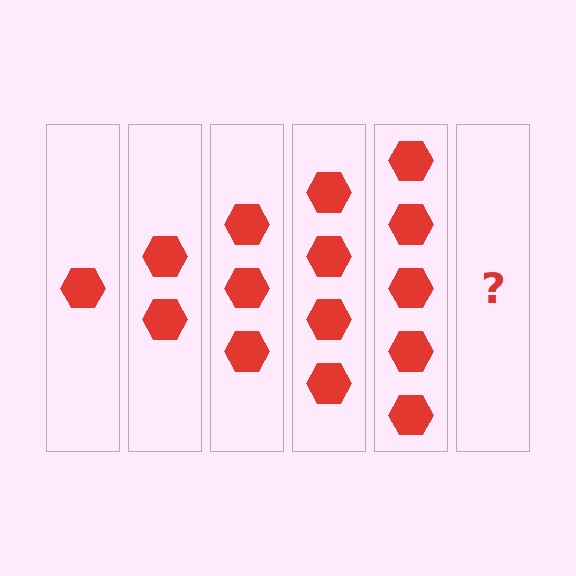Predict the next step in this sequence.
The next step is 6 hexagons.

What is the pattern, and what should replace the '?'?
The pattern is that each step adds one more hexagon. The '?' should be 6 hexagons.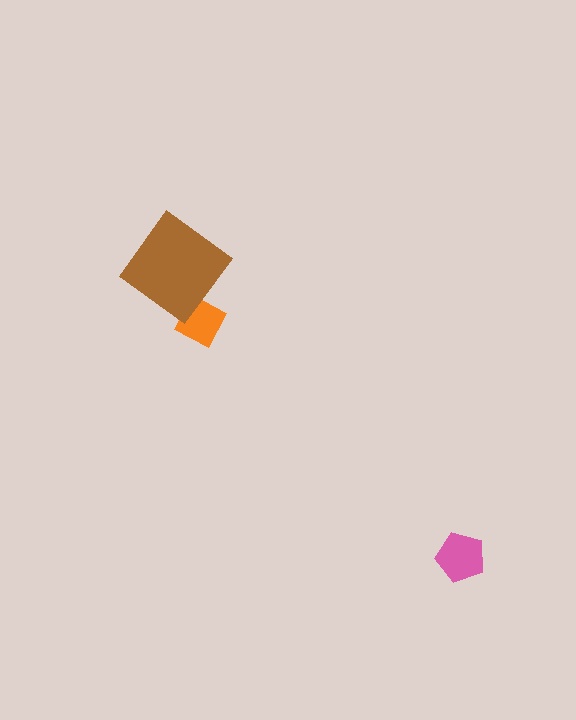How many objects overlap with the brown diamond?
1 object overlaps with the brown diamond.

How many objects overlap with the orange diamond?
1 object overlaps with the orange diamond.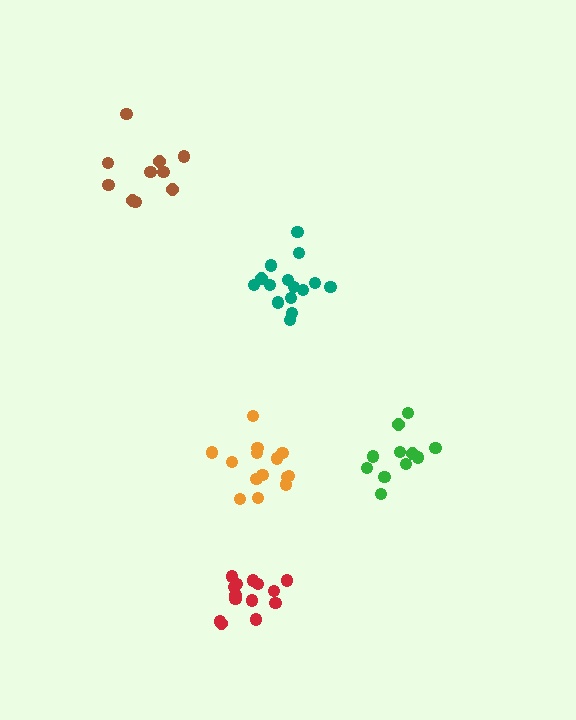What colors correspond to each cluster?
The clusters are colored: brown, red, teal, green, orange.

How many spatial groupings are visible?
There are 5 spatial groupings.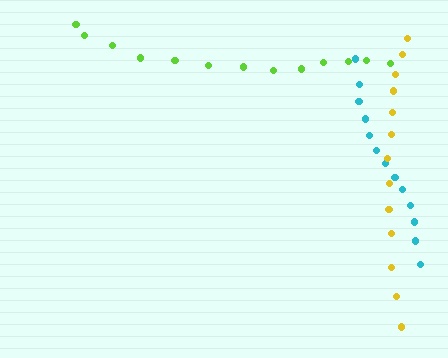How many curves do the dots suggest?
There are 3 distinct paths.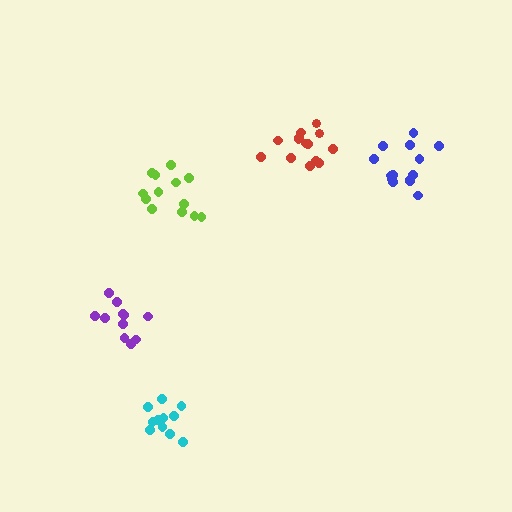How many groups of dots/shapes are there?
There are 5 groups.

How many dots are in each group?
Group 1: 14 dots, Group 2: 13 dots, Group 3: 14 dots, Group 4: 11 dots, Group 5: 11 dots (63 total).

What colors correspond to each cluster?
The clusters are colored: red, lime, blue, cyan, purple.